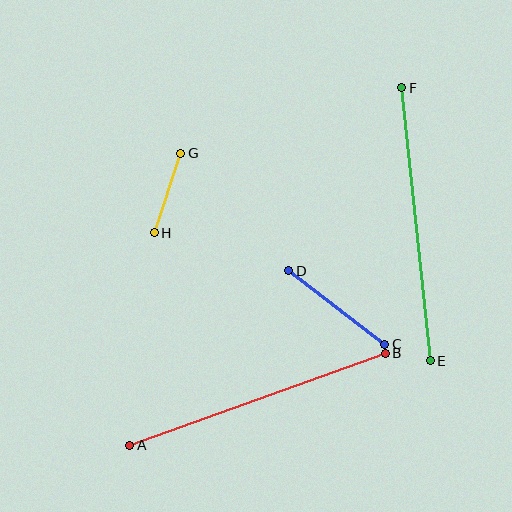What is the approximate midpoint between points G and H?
The midpoint is at approximately (167, 193) pixels.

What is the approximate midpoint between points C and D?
The midpoint is at approximately (337, 308) pixels.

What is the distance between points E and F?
The distance is approximately 274 pixels.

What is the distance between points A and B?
The distance is approximately 272 pixels.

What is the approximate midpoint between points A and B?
The midpoint is at approximately (257, 399) pixels.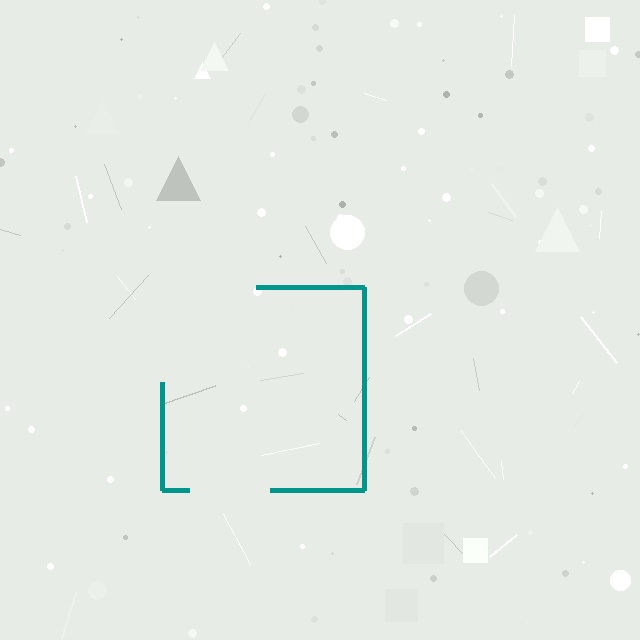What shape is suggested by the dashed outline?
The dashed outline suggests a square.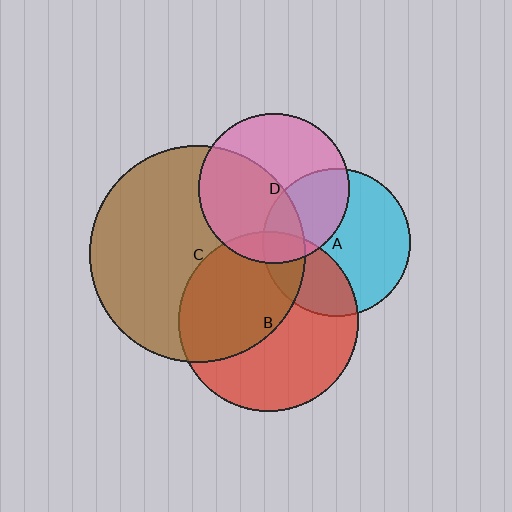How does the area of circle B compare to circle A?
Approximately 1.5 times.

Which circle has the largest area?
Circle C (brown).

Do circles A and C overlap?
Yes.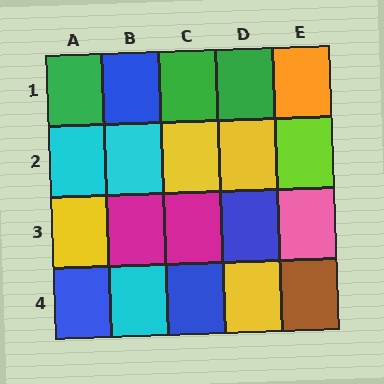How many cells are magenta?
2 cells are magenta.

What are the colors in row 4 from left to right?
Blue, cyan, blue, yellow, brown.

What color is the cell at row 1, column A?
Green.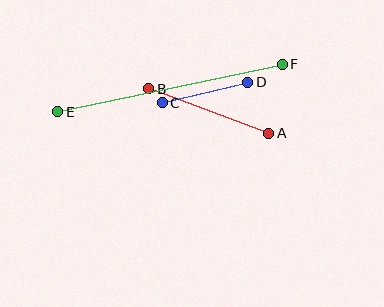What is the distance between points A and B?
The distance is approximately 128 pixels.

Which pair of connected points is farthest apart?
Points E and F are farthest apart.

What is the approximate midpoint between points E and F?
The midpoint is at approximately (170, 88) pixels.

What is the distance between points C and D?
The distance is approximately 88 pixels.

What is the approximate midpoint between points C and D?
The midpoint is at approximately (205, 92) pixels.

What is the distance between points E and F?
The distance is approximately 230 pixels.